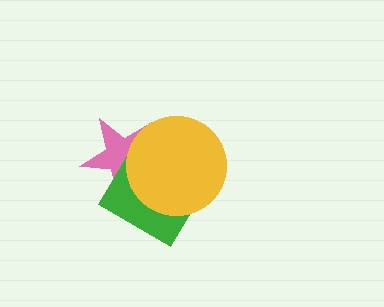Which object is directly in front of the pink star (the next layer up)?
The green diamond is directly in front of the pink star.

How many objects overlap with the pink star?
2 objects overlap with the pink star.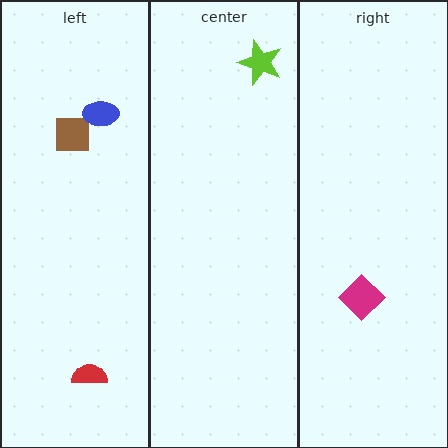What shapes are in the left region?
The brown square, the red semicircle, the blue ellipse.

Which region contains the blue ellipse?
The left region.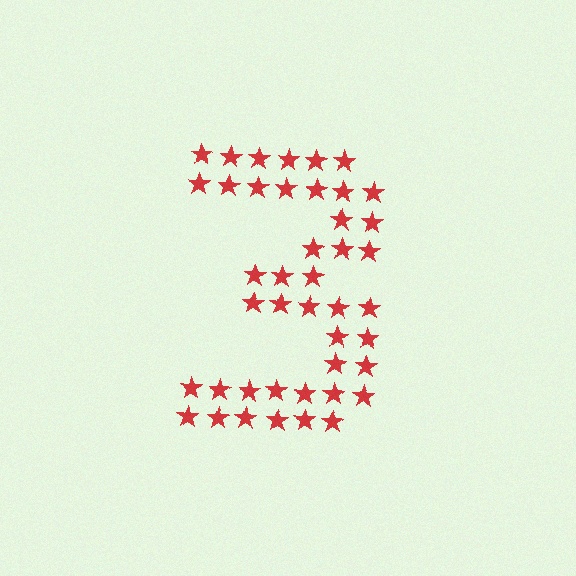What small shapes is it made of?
It is made of small stars.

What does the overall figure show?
The overall figure shows the digit 3.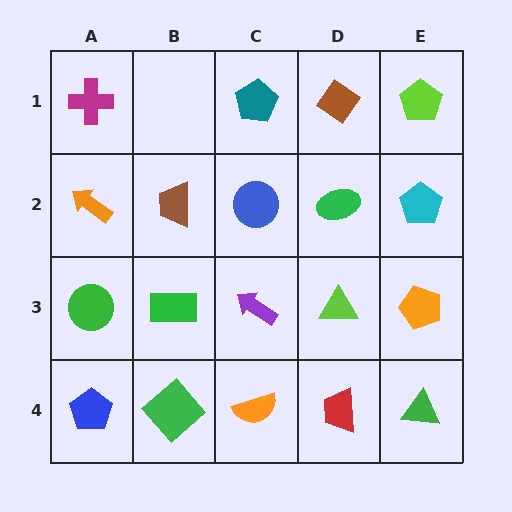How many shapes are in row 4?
5 shapes.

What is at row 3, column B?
A green rectangle.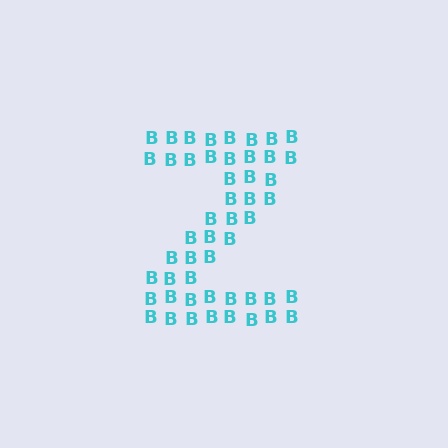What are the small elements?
The small elements are letter B's.